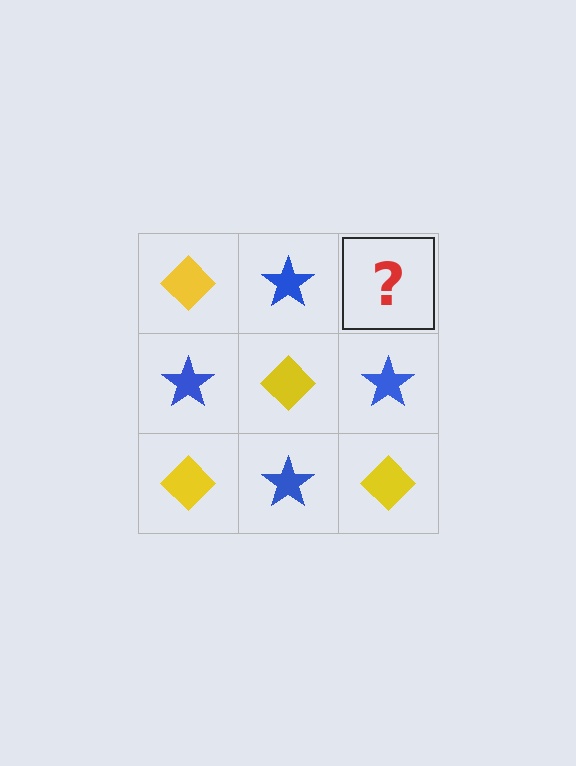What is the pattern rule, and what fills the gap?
The rule is that it alternates yellow diamond and blue star in a checkerboard pattern. The gap should be filled with a yellow diamond.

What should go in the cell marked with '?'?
The missing cell should contain a yellow diamond.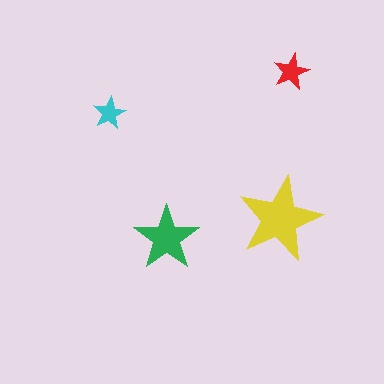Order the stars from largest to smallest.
the yellow one, the green one, the red one, the cyan one.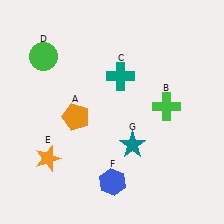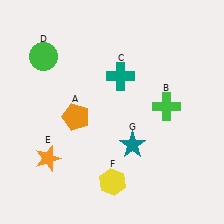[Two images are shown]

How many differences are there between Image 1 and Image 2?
There is 1 difference between the two images.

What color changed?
The hexagon (F) changed from blue in Image 1 to yellow in Image 2.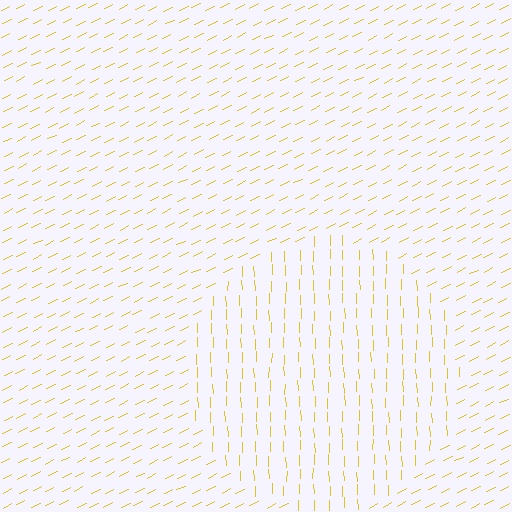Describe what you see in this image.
The image is filled with small yellow line segments. A circle region in the image has lines oriented differently from the surrounding lines, creating a visible texture boundary.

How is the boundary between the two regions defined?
The boundary is defined purely by a change in line orientation (approximately 65 degrees difference). All lines are the same color and thickness.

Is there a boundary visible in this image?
Yes, there is a texture boundary formed by a change in line orientation.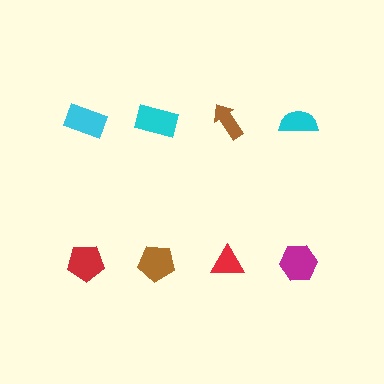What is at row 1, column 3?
A brown arrow.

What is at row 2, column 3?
A red triangle.